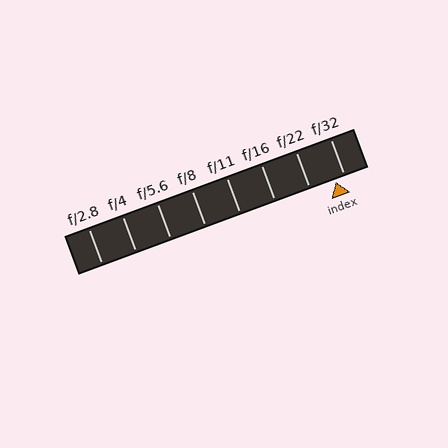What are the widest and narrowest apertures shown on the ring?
The widest aperture shown is f/2.8 and the narrowest is f/32.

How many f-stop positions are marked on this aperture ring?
There are 8 f-stop positions marked.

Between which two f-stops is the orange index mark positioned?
The index mark is between f/22 and f/32.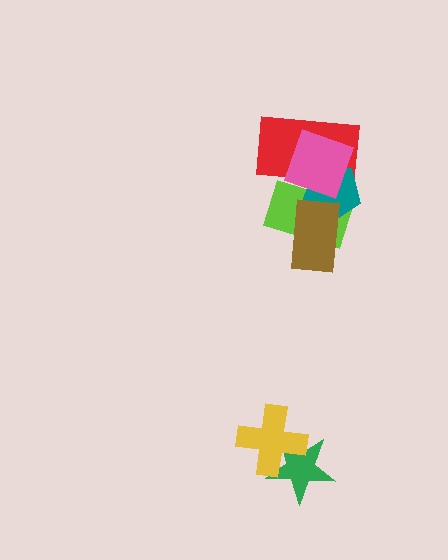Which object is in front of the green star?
The yellow cross is in front of the green star.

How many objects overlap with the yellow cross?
1 object overlaps with the yellow cross.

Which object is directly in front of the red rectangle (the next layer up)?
The teal pentagon is directly in front of the red rectangle.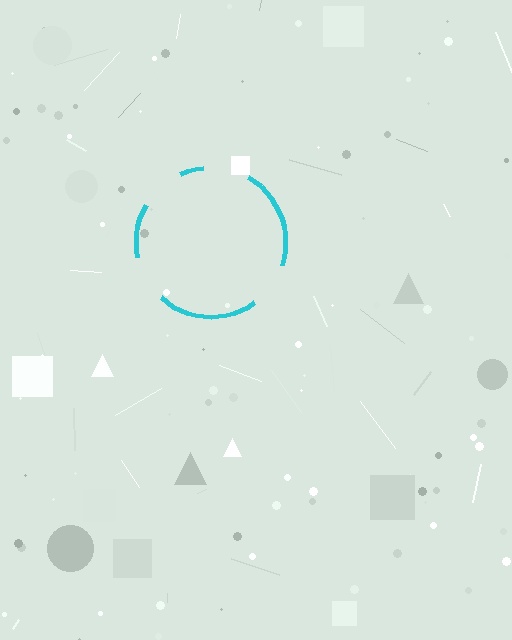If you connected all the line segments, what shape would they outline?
They would outline a circle.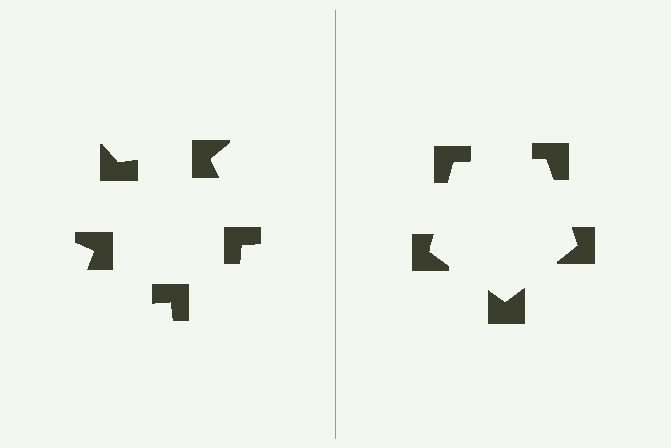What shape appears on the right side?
An illusory pentagon.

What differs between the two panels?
The notched squares are positioned identically on both sides; only the wedge orientations differ. On the right they align to a pentagon; on the left they are misaligned.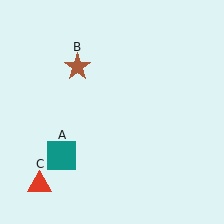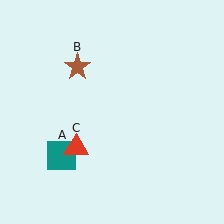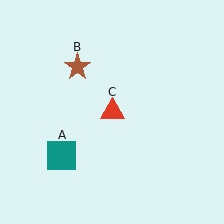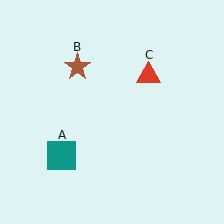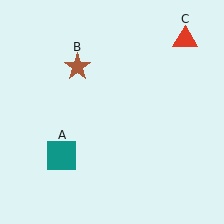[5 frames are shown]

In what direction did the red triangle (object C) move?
The red triangle (object C) moved up and to the right.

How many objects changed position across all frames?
1 object changed position: red triangle (object C).